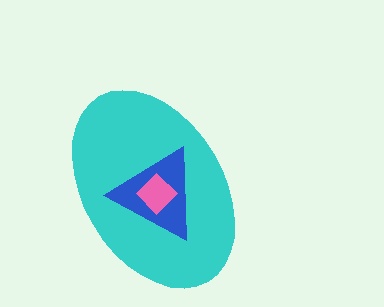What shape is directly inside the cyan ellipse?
The blue triangle.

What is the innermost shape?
The pink diamond.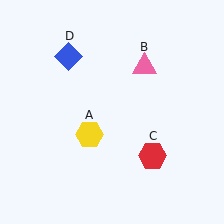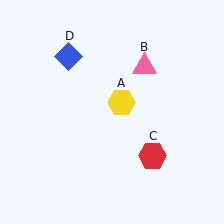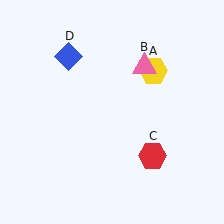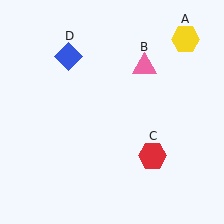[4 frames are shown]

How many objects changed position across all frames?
1 object changed position: yellow hexagon (object A).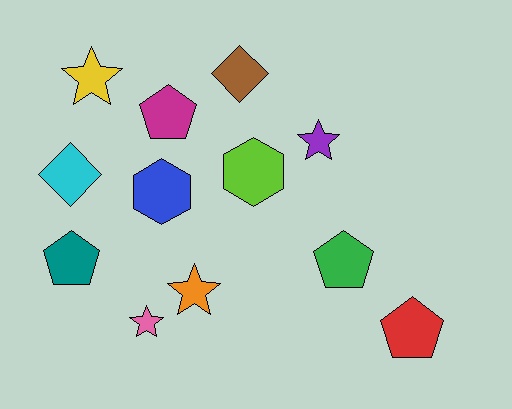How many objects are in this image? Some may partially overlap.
There are 12 objects.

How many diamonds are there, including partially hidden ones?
There are 2 diamonds.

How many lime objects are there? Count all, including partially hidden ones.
There is 1 lime object.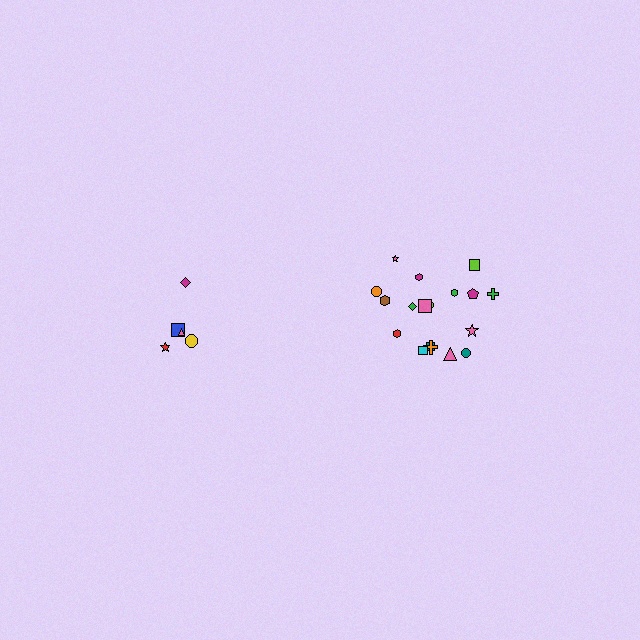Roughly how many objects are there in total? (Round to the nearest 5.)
Roughly 25 objects in total.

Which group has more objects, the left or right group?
The right group.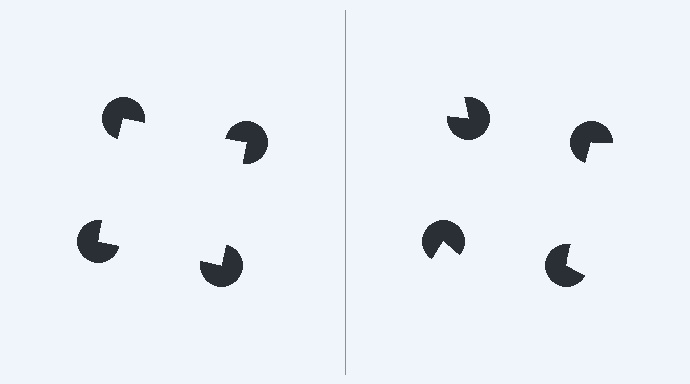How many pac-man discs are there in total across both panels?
8 — 4 on each side.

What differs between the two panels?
The pac-man discs are positioned identically on both sides; only the wedge orientations differ. On the left they align to a square; on the right they are misaligned.